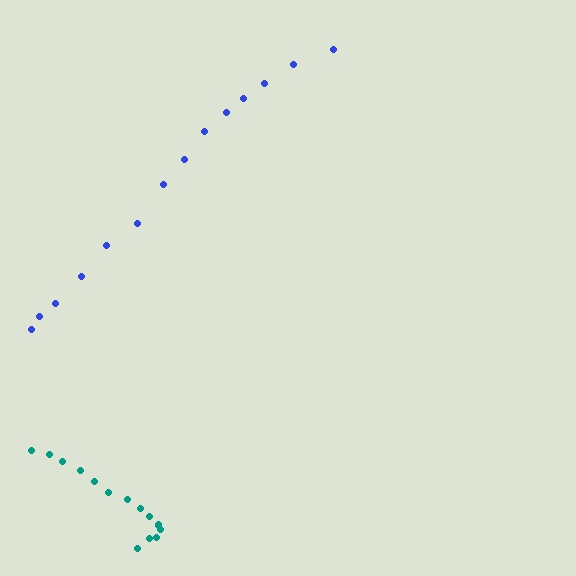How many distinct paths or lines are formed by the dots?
There are 2 distinct paths.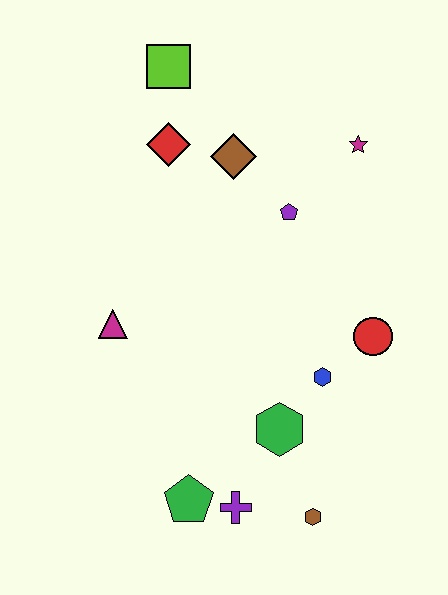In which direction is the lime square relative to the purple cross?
The lime square is above the purple cross.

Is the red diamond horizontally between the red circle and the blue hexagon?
No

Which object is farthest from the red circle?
The lime square is farthest from the red circle.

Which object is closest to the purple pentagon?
The brown diamond is closest to the purple pentagon.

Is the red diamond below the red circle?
No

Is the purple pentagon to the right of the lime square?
Yes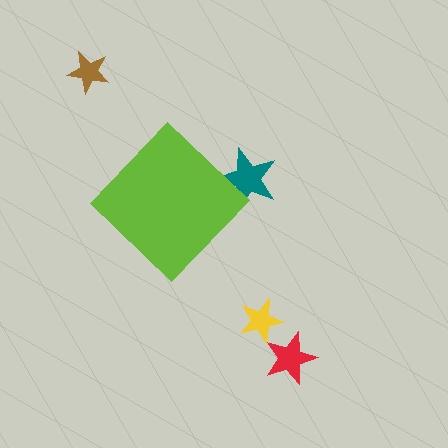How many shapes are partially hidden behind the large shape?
1 shape is partially hidden.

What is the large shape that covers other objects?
A lime diamond.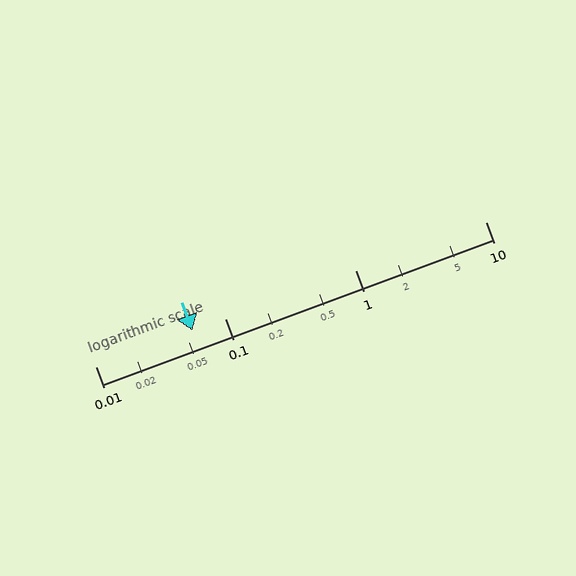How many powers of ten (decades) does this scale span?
The scale spans 3 decades, from 0.01 to 10.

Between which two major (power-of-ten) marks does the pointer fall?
The pointer is between 0.01 and 0.1.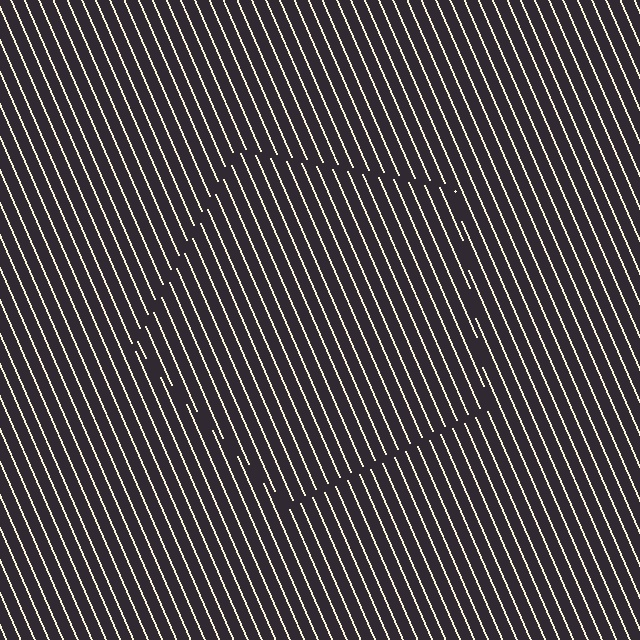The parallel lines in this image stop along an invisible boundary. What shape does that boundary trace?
An illusory pentagon. The interior of the shape contains the same grating, shifted by half a period — the contour is defined by the phase discontinuity where line-ends from the inner and outer gratings abut.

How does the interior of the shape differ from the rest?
The interior of the shape contains the same grating, shifted by half a period — the contour is defined by the phase discontinuity where line-ends from the inner and outer gratings abut.